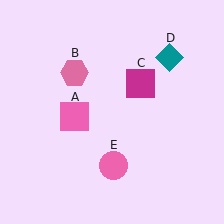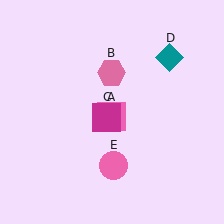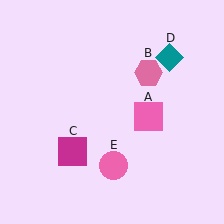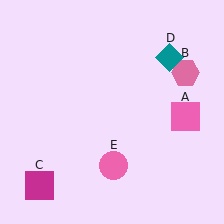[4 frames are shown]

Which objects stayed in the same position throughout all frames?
Teal diamond (object D) and pink circle (object E) remained stationary.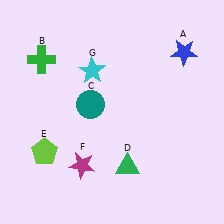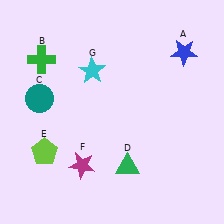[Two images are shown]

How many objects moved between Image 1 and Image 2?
1 object moved between the two images.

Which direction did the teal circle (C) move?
The teal circle (C) moved left.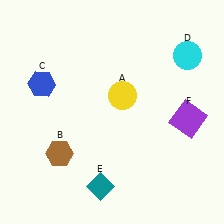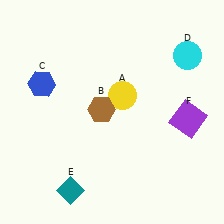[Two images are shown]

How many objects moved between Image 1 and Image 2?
2 objects moved between the two images.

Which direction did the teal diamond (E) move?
The teal diamond (E) moved left.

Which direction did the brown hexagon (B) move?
The brown hexagon (B) moved up.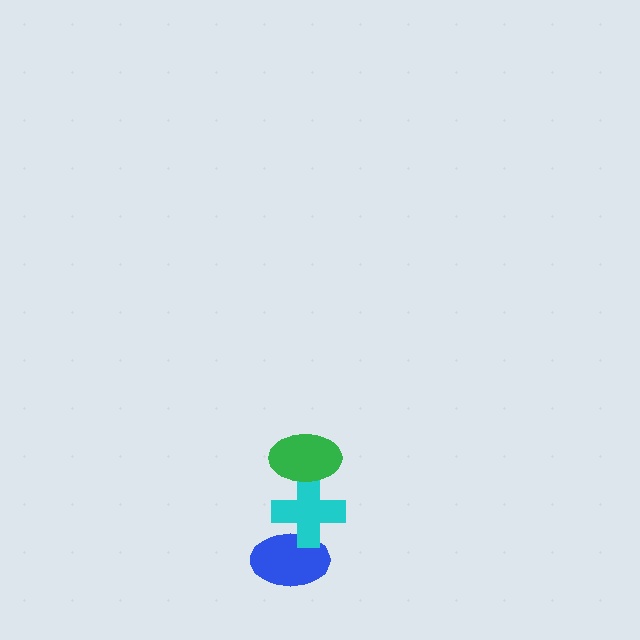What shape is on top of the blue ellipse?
The cyan cross is on top of the blue ellipse.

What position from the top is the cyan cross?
The cyan cross is 2nd from the top.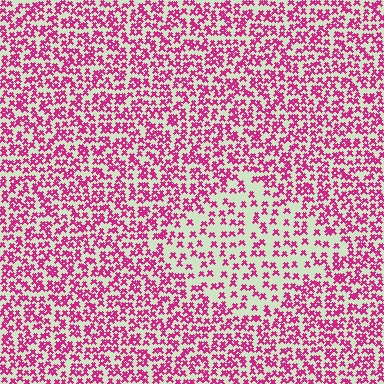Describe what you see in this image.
The image contains small magenta elements arranged at two different densities. A diamond-shaped region is visible where the elements are less densely packed than the surrounding area.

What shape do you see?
I see a diamond.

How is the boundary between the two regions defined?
The boundary is defined by a change in element density (approximately 1.9x ratio). All elements are the same color, size, and shape.